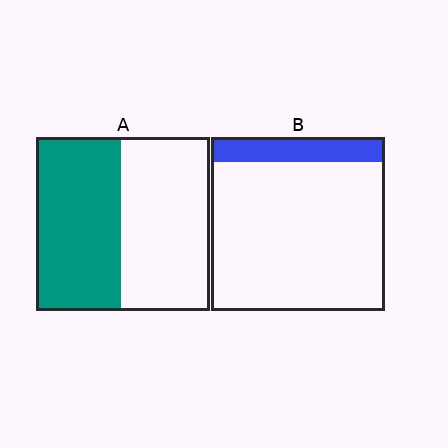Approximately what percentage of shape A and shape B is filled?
A is approximately 50% and B is approximately 15%.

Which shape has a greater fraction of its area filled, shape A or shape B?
Shape A.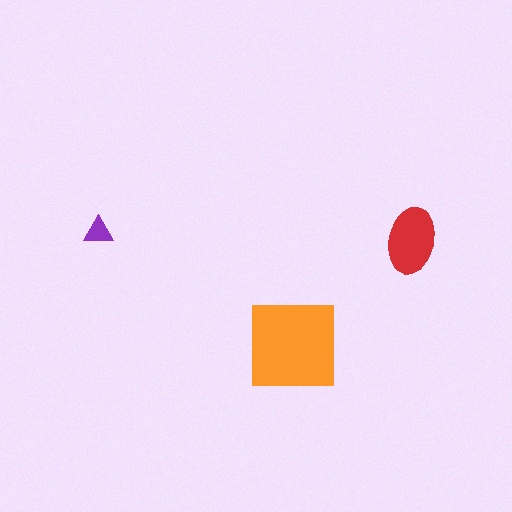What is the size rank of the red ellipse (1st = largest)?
2nd.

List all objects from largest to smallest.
The orange square, the red ellipse, the purple triangle.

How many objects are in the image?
There are 3 objects in the image.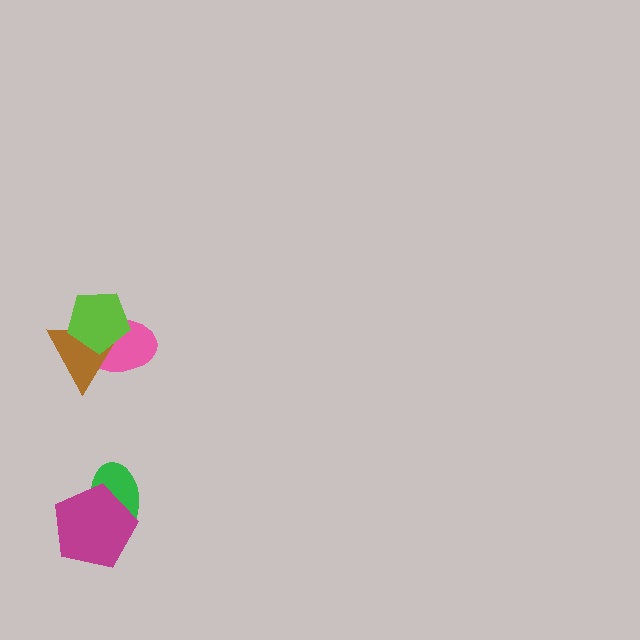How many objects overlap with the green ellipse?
1 object overlaps with the green ellipse.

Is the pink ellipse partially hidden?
Yes, it is partially covered by another shape.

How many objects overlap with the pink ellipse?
2 objects overlap with the pink ellipse.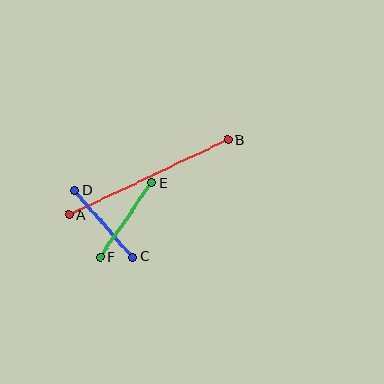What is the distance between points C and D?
The distance is approximately 88 pixels.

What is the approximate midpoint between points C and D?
The midpoint is at approximately (104, 224) pixels.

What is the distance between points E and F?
The distance is approximately 91 pixels.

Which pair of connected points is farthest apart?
Points A and B are farthest apart.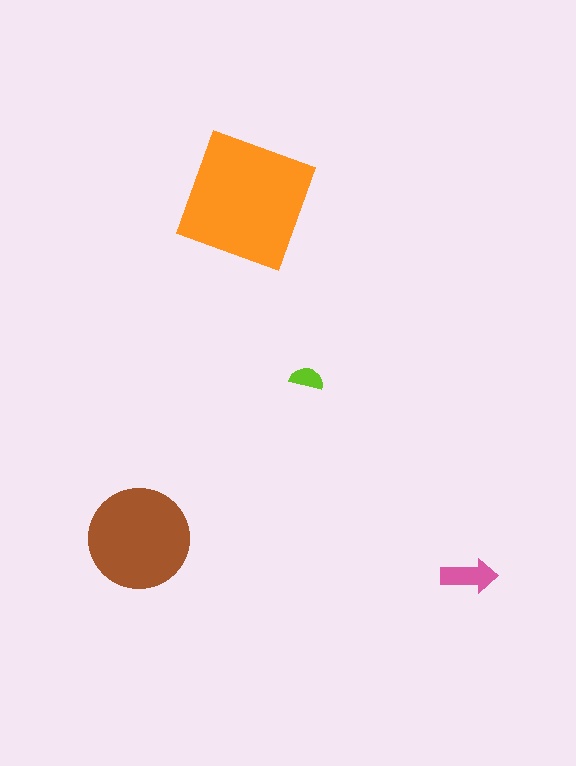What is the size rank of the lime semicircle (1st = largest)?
4th.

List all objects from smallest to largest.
The lime semicircle, the pink arrow, the brown circle, the orange square.